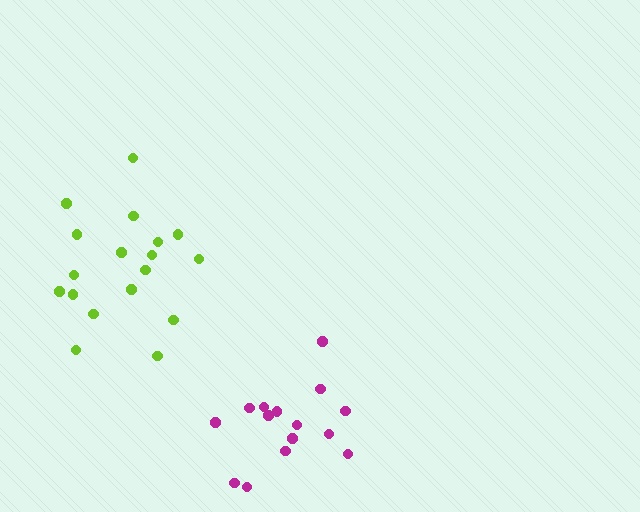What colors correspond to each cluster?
The clusters are colored: magenta, lime.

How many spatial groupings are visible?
There are 2 spatial groupings.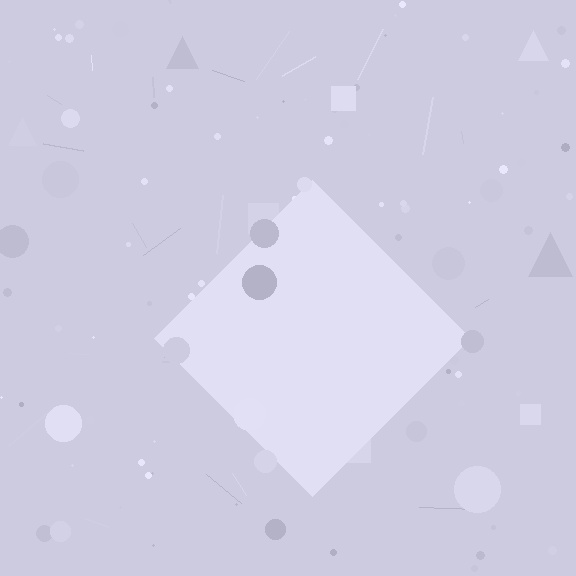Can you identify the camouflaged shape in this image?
The camouflaged shape is a diamond.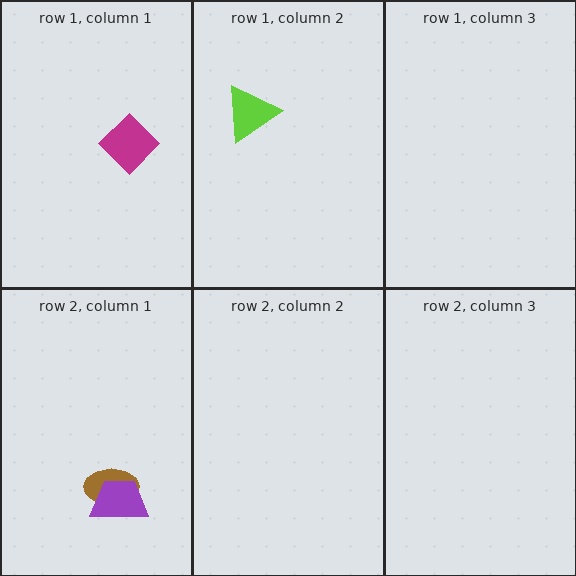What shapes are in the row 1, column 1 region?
The magenta diamond.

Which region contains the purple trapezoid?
The row 2, column 1 region.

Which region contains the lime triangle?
The row 1, column 2 region.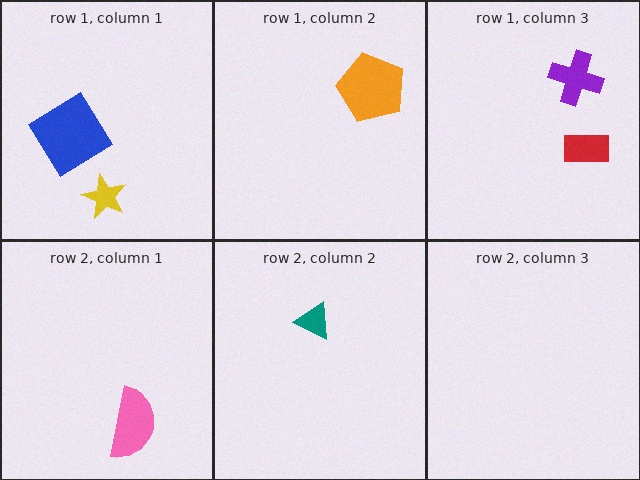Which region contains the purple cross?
The row 1, column 3 region.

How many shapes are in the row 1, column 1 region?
2.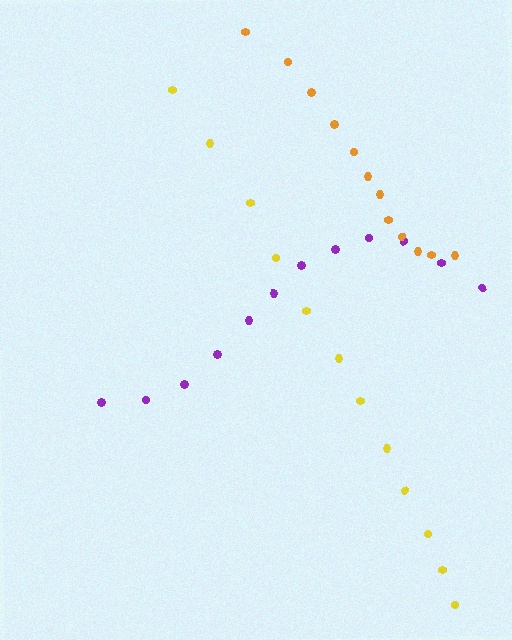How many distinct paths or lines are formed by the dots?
There are 3 distinct paths.